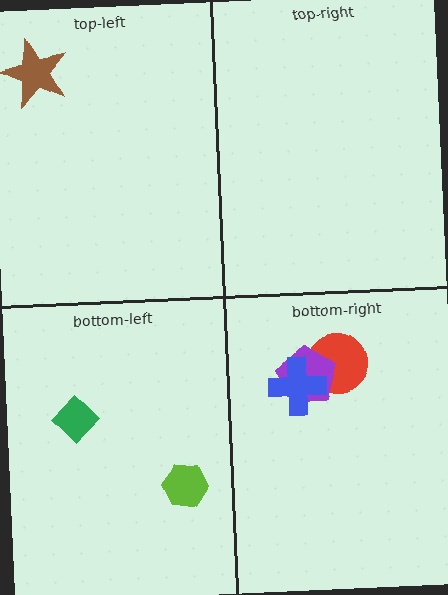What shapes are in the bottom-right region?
The red circle, the purple pentagon, the blue cross.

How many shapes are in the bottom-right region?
3.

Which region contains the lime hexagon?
The bottom-left region.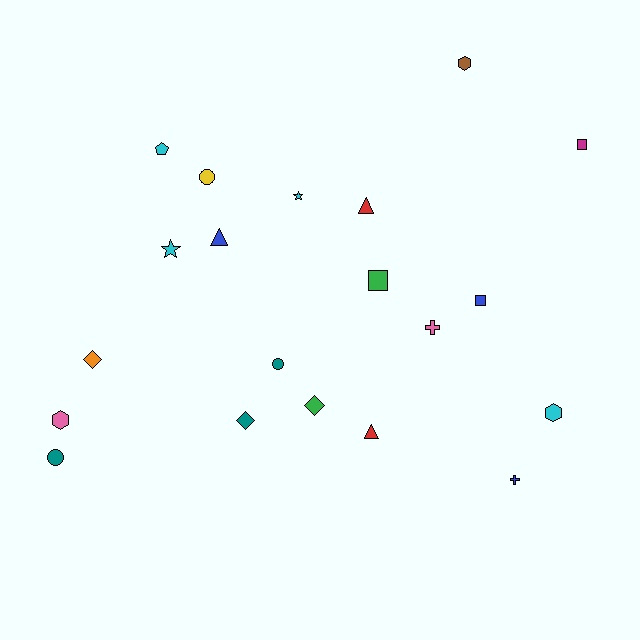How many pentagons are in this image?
There is 1 pentagon.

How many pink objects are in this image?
There are 2 pink objects.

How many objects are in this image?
There are 20 objects.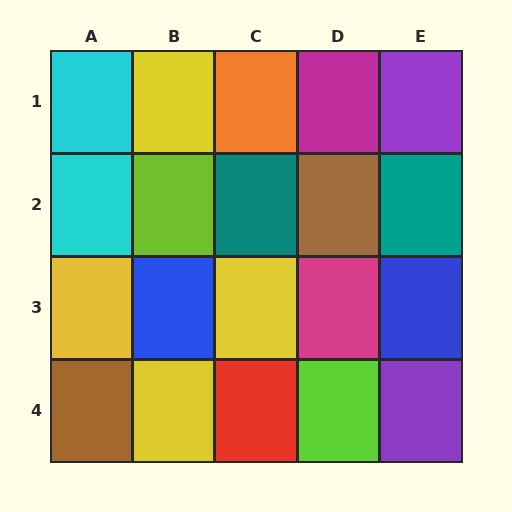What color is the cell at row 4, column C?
Red.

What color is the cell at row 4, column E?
Purple.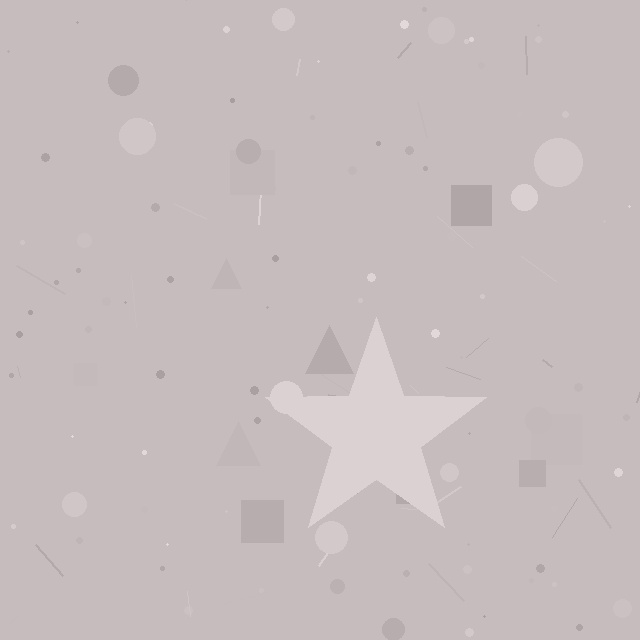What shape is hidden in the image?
A star is hidden in the image.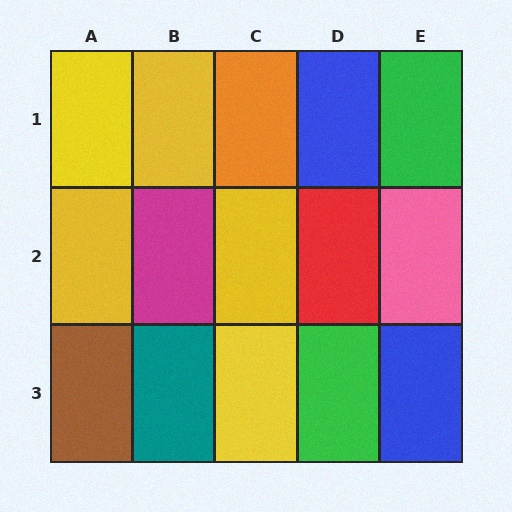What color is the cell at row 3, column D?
Green.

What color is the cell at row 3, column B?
Teal.